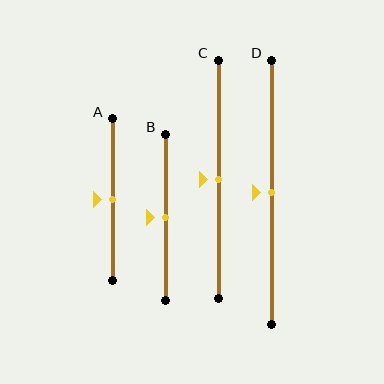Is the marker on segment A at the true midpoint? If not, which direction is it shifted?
Yes, the marker on segment A is at the true midpoint.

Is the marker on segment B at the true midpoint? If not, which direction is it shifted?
Yes, the marker on segment B is at the true midpoint.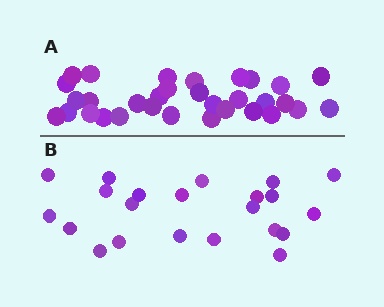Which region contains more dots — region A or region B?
Region A (the top region) has more dots.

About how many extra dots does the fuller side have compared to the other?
Region A has roughly 10 or so more dots than region B.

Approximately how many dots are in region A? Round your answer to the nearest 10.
About 30 dots. (The exact count is 32, which rounds to 30.)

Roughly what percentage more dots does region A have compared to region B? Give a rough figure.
About 45% more.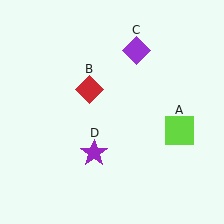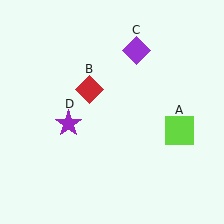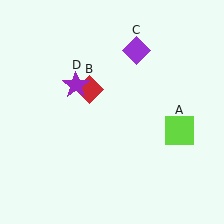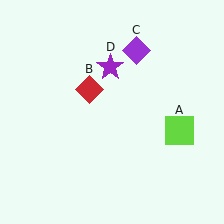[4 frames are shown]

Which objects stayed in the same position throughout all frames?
Lime square (object A) and red diamond (object B) and purple diamond (object C) remained stationary.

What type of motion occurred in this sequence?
The purple star (object D) rotated clockwise around the center of the scene.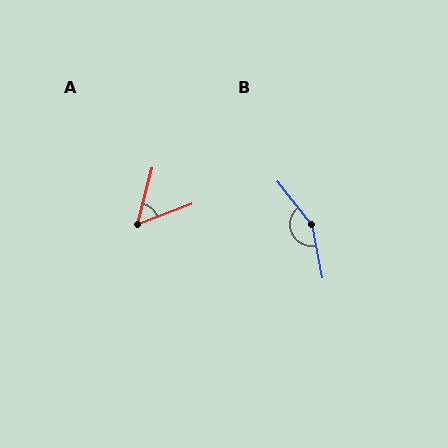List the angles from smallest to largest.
A (55°), B (153°).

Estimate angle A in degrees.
Approximately 55 degrees.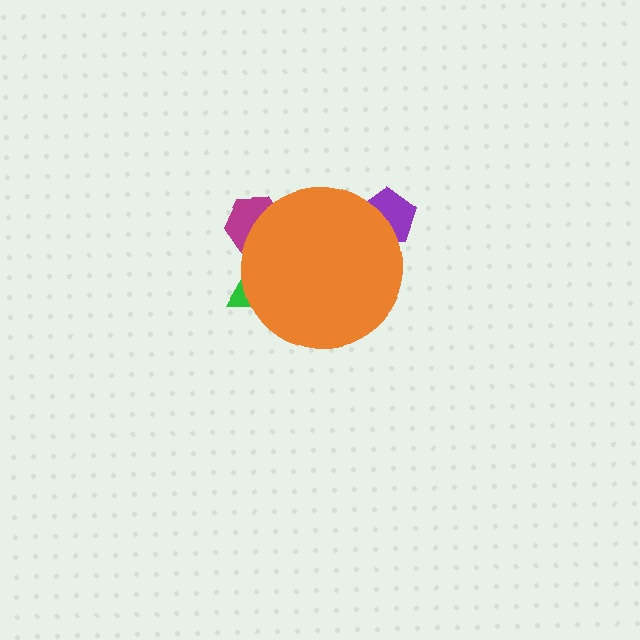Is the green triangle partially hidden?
Yes, the green triangle is partially hidden behind the orange circle.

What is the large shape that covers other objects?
An orange circle.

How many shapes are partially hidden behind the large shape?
3 shapes are partially hidden.